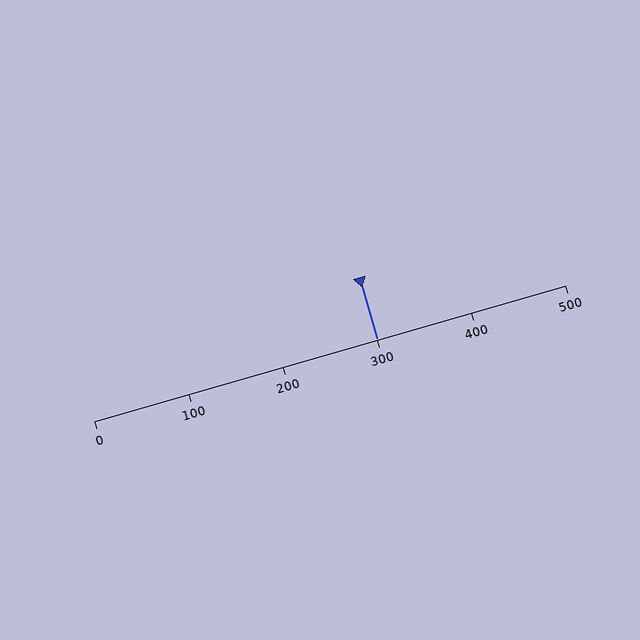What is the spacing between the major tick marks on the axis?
The major ticks are spaced 100 apart.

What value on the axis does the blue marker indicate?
The marker indicates approximately 300.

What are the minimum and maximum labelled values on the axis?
The axis runs from 0 to 500.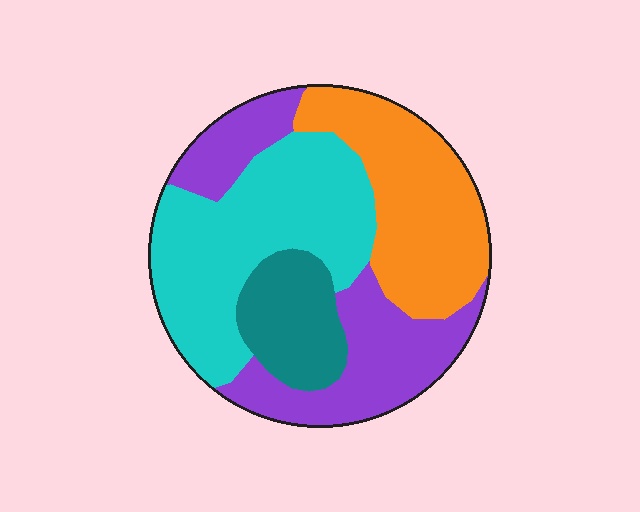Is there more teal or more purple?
Purple.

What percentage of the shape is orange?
Orange covers around 25% of the shape.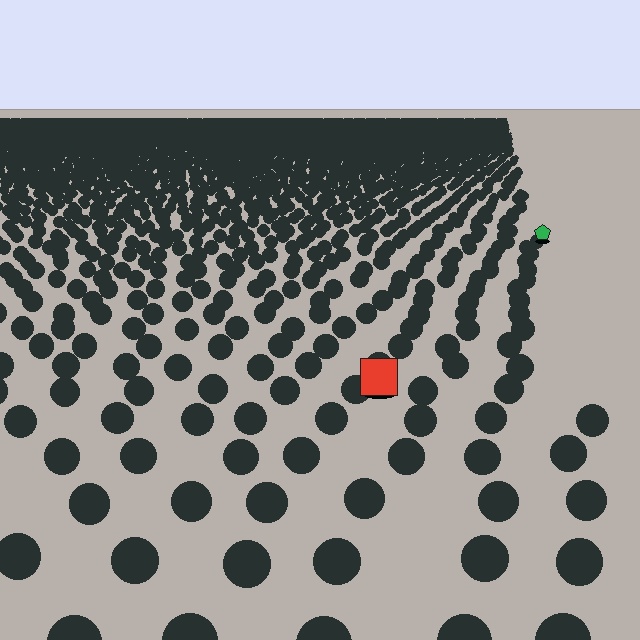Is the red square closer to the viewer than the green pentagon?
Yes. The red square is closer — you can tell from the texture gradient: the ground texture is coarser near it.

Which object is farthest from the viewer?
The green pentagon is farthest from the viewer. It appears smaller and the ground texture around it is denser.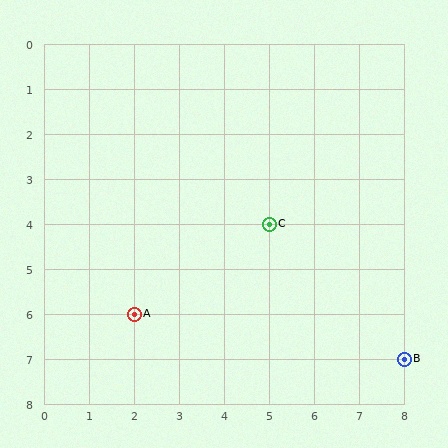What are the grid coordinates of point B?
Point B is at grid coordinates (8, 7).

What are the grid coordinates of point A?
Point A is at grid coordinates (2, 6).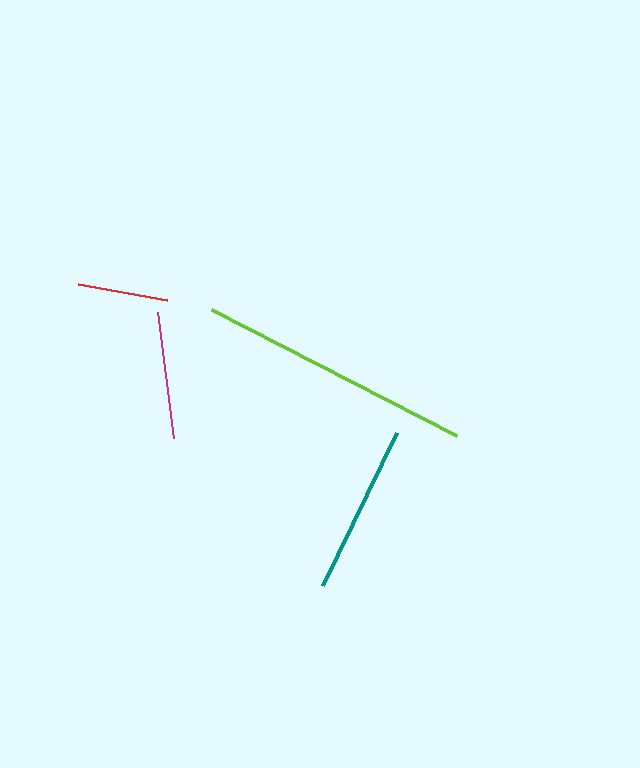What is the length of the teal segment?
The teal segment is approximately 169 pixels long.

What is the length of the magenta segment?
The magenta segment is approximately 127 pixels long.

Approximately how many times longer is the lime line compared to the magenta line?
The lime line is approximately 2.2 times the length of the magenta line.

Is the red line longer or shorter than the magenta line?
The magenta line is longer than the red line.